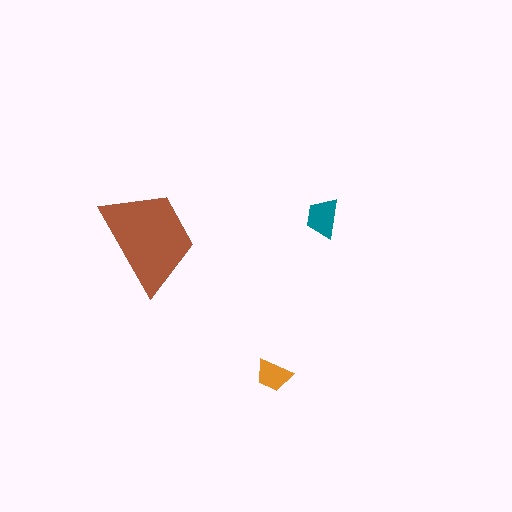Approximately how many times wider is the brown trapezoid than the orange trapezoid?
About 3 times wider.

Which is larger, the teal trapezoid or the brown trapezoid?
The brown one.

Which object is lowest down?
The orange trapezoid is bottommost.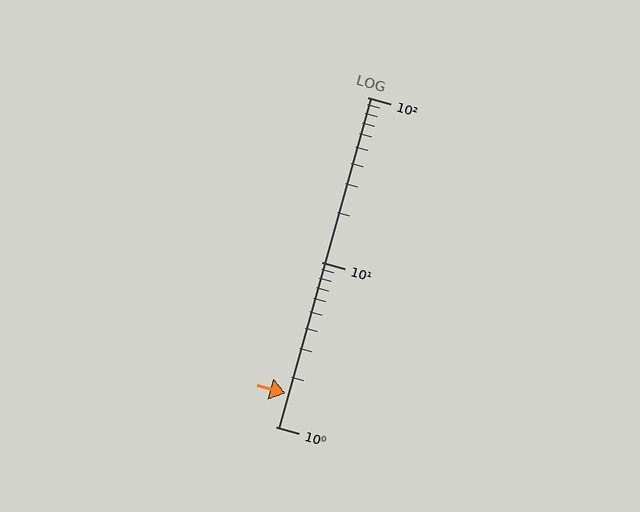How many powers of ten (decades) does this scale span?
The scale spans 2 decades, from 1 to 100.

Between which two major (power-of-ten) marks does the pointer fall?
The pointer is between 1 and 10.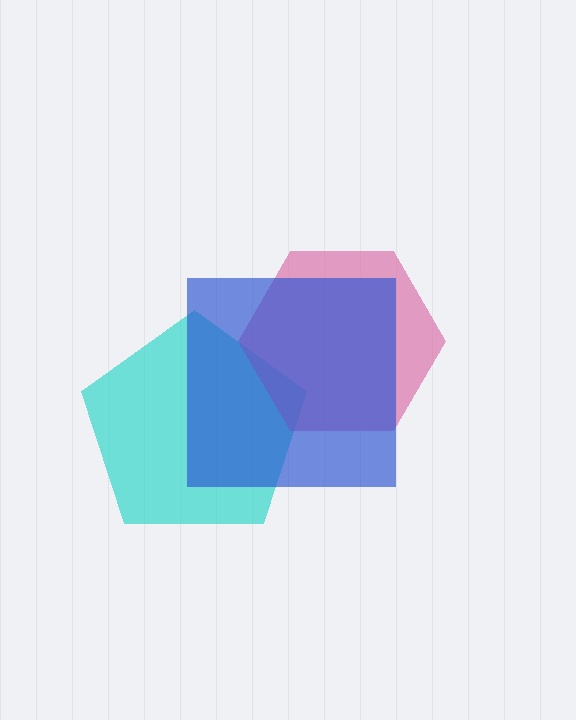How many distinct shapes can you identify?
There are 3 distinct shapes: a cyan pentagon, a pink hexagon, a blue square.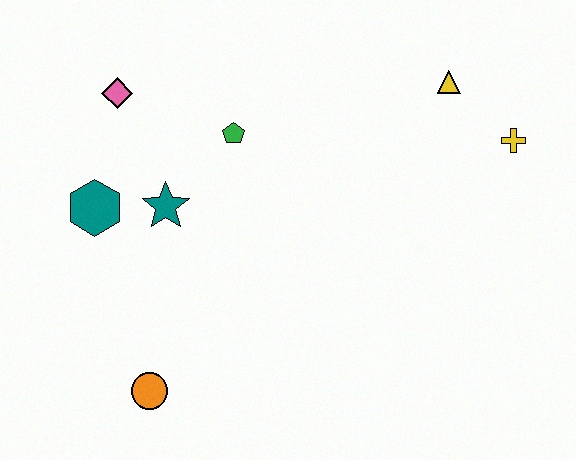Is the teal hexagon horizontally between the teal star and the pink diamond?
No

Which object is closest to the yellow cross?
The yellow triangle is closest to the yellow cross.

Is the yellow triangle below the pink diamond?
No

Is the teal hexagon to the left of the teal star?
Yes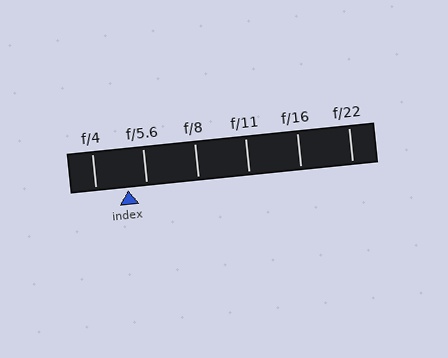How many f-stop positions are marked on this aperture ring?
There are 6 f-stop positions marked.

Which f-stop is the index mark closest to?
The index mark is closest to f/5.6.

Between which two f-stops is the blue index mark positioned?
The index mark is between f/4 and f/5.6.